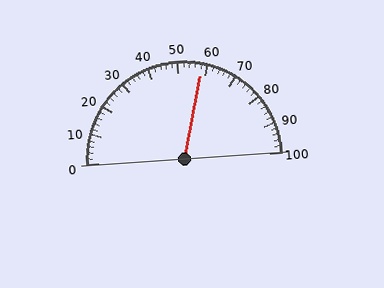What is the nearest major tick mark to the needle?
The nearest major tick mark is 60.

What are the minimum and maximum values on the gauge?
The gauge ranges from 0 to 100.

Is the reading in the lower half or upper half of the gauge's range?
The reading is in the upper half of the range (0 to 100).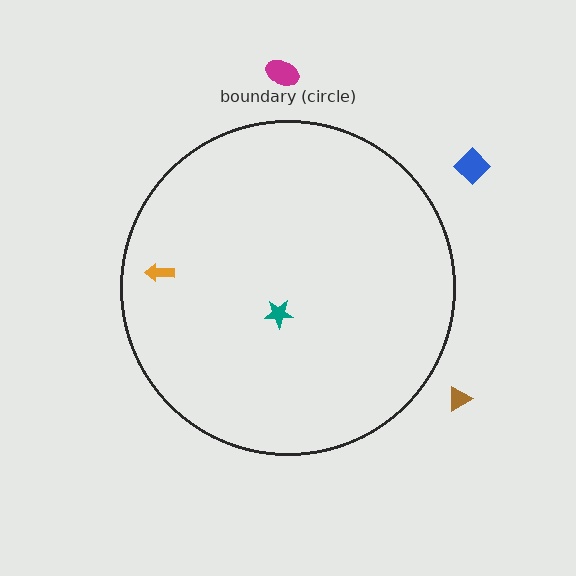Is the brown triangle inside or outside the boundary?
Outside.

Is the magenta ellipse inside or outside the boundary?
Outside.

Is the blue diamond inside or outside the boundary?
Outside.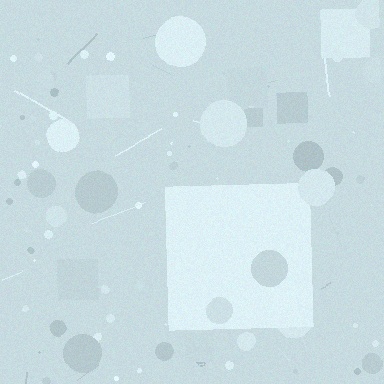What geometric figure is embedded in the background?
A square is embedded in the background.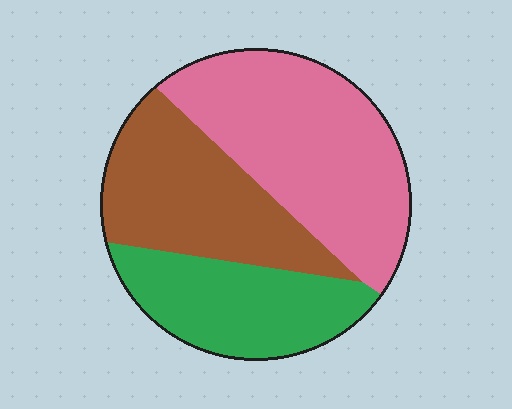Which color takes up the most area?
Pink, at roughly 45%.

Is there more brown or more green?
Brown.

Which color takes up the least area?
Green, at roughly 25%.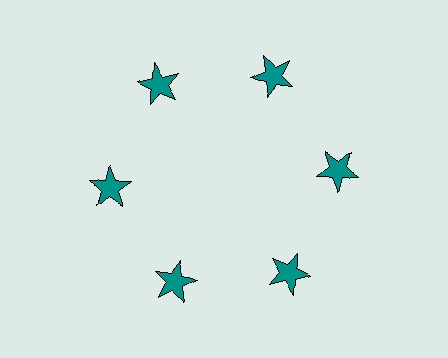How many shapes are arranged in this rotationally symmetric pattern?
There are 6 shapes, arranged in 6 groups of 1.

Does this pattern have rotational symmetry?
Yes, this pattern has 6-fold rotational symmetry. It looks the same after rotating 60 degrees around the center.